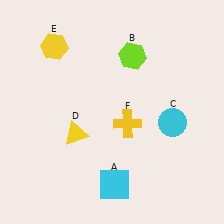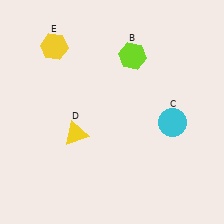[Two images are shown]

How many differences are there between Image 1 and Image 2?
There are 2 differences between the two images.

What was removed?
The yellow cross (F), the cyan square (A) were removed in Image 2.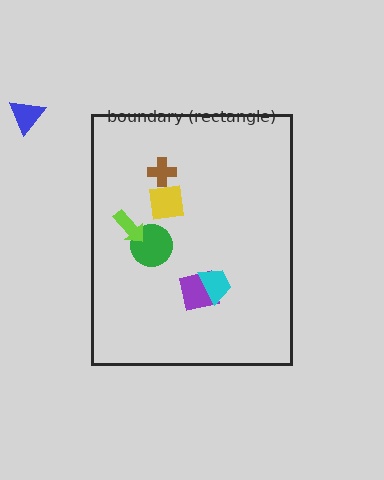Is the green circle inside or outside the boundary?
Inside.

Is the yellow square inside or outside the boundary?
Inside.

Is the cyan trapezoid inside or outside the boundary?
Inside.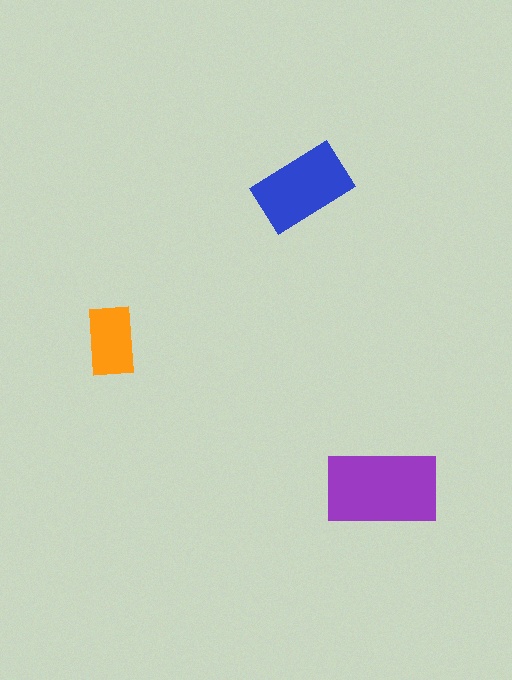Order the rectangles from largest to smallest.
the purple one, the blue one, the orange one.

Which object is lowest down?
The purple rectangle is bottommost.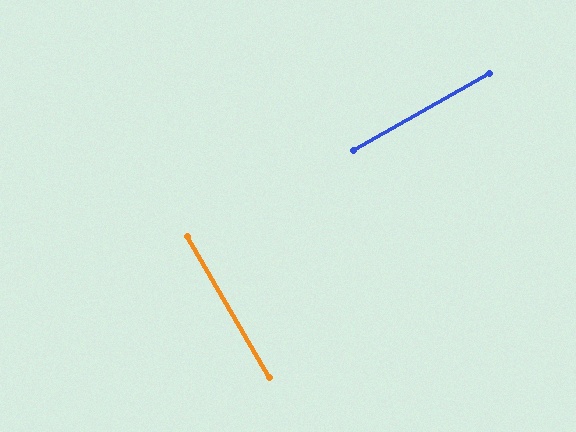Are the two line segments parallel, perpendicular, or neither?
Perpendicular — they meet at approximately 89°.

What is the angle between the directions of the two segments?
Approximately 89 degrees.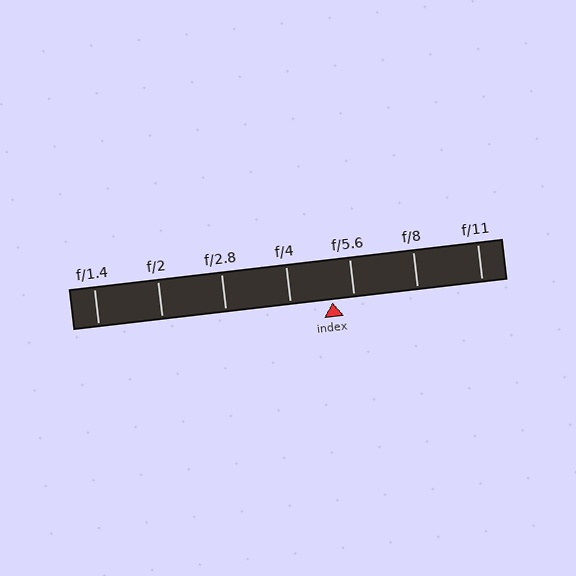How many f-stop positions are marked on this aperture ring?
There are 7 f-stop positions marked.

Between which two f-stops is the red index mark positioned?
The index mark is between f/4 and f/5.6.